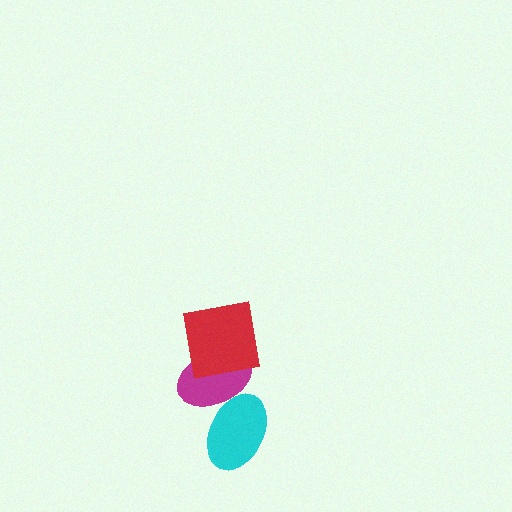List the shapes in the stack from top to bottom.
From top to bottom: the red square, the magenta ellipse, the cyan ellipse.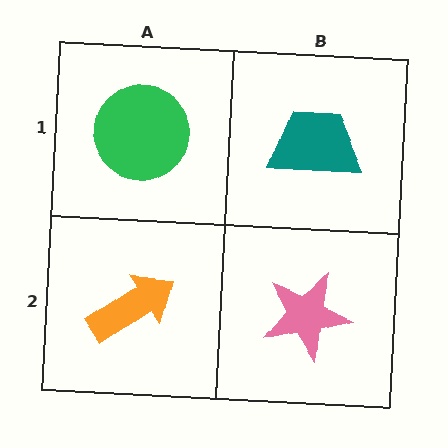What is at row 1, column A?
A green circle.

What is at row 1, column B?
A teal trapezoid.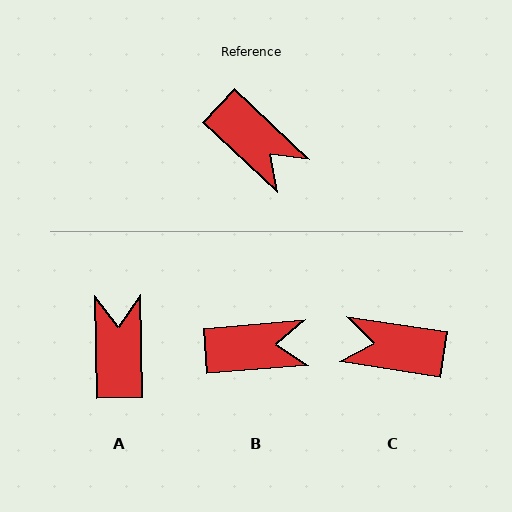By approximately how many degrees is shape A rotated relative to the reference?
Approximately 135 degrees counter-clockwise.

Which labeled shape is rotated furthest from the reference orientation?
C, about 145 degrees away.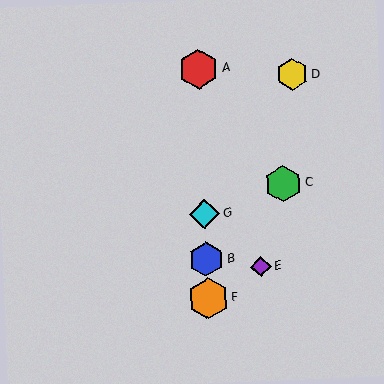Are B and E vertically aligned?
No, B is at x≈207 and E is at x≈261.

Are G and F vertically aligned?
Yes, both are at x≈205.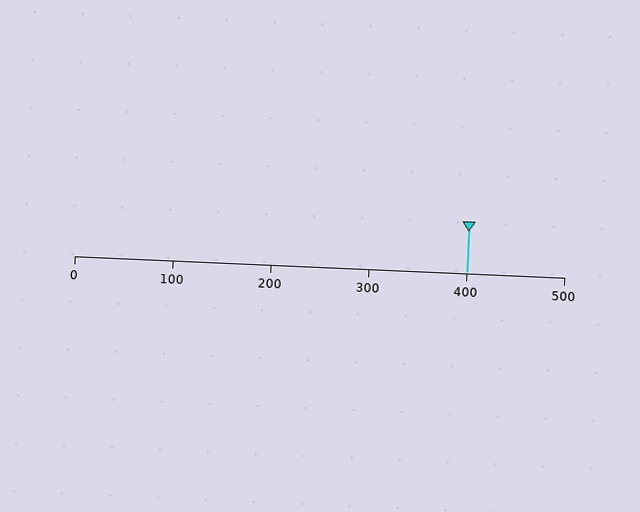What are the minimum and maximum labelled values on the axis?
The axis runs from 0 to 500.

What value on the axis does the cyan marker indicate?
The marker indicates approximately 400.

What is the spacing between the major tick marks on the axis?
The major ticks are spaced 100 apart.